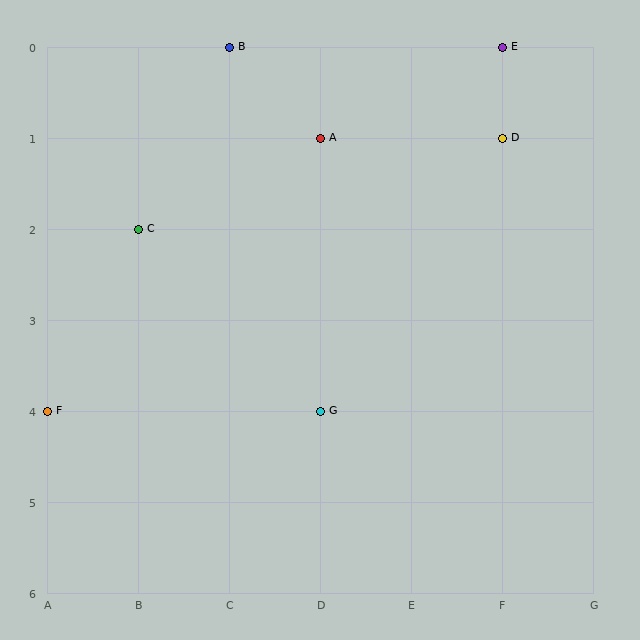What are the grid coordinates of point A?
Point A is at grid coordinates (D, 1).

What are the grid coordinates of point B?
Point B is at grid coordinates (C, 0).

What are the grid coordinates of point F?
Point F is at grid coordinates (A, 4).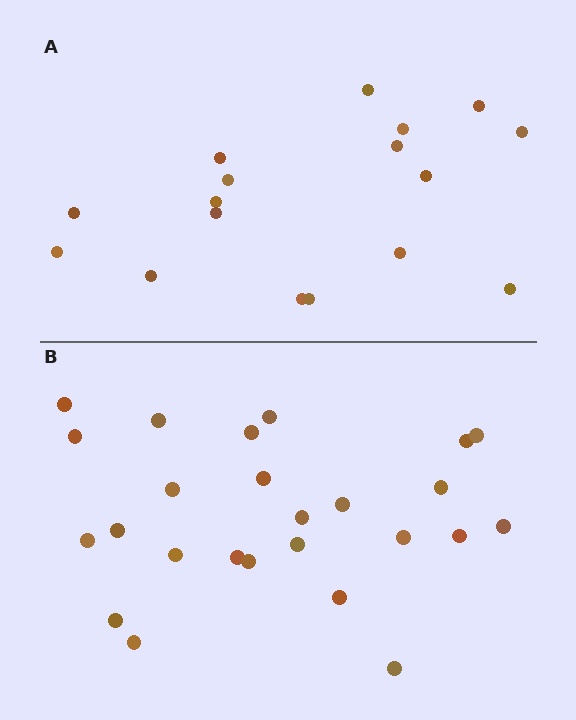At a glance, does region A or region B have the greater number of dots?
Region B (the bottom region) has more dots.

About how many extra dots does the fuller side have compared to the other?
Region B has roughly 8 or so more dots than region A.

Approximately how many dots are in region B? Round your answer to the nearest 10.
About 20 dots. (The exact count is 25, which rounds to 20.)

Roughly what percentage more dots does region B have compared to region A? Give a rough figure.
About 45% more.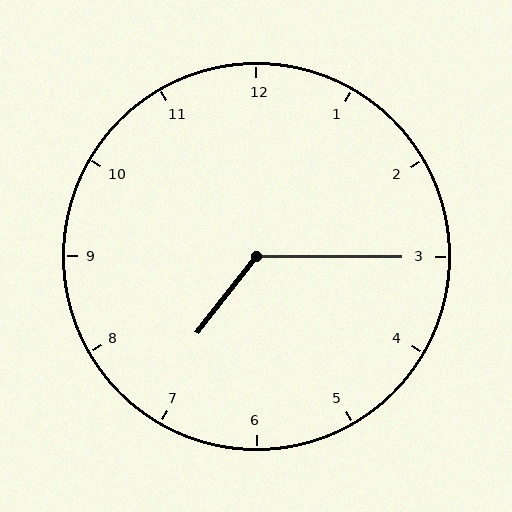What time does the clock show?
7:15.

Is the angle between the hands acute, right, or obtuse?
It is obtuse.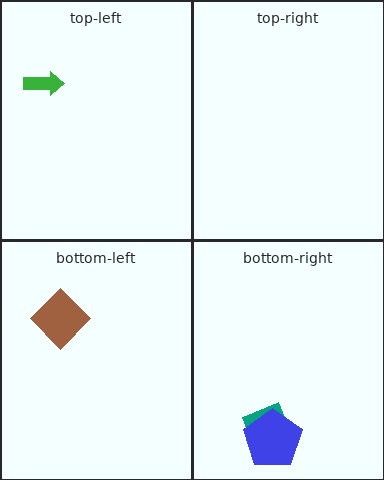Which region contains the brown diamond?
The bottom-left region.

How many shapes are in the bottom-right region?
2.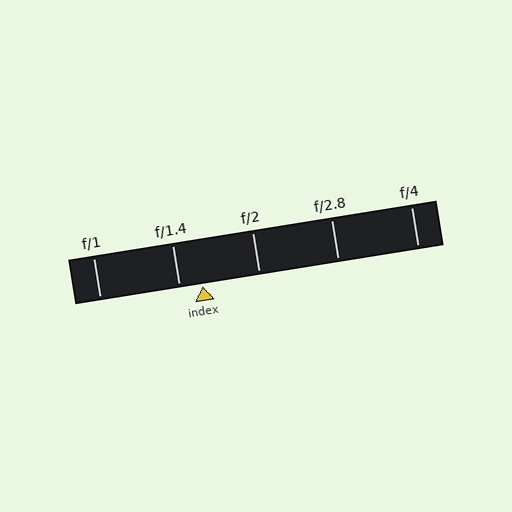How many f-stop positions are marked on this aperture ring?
There are 5 f-stop positions marked.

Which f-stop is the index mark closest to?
The index mark is closest to f/1.4.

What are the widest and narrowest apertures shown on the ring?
The widest aperture shown is f/1 and the narrowest is f/4.